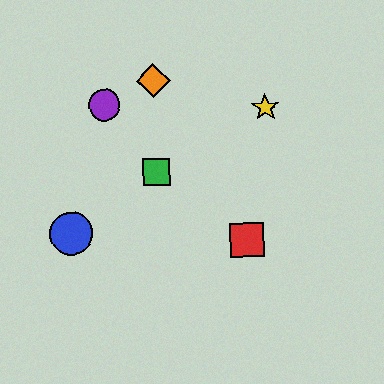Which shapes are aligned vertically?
The green square, the orange diamond are aligned vertically.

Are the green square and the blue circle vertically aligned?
No, the green square is at x≈156 and the blue circle is at x≈71.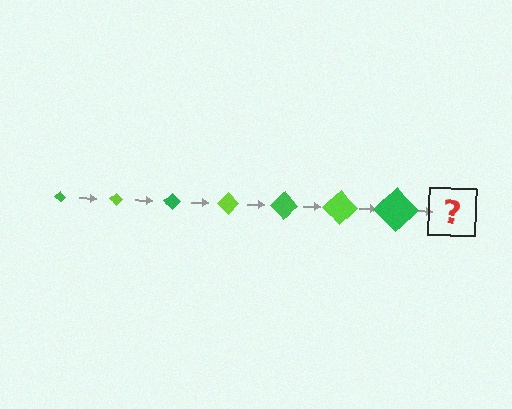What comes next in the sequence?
The next element should be a lime diamond, larger than the previous one.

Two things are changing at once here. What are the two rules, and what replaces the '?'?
The two rules are that the diamond grows larger each step and the color cycles through green and lime. The '?' should be a lime diamond, larger than the previous one.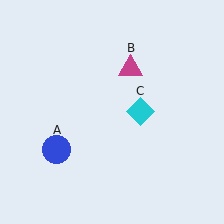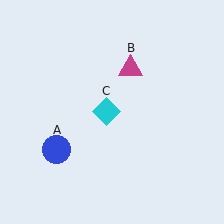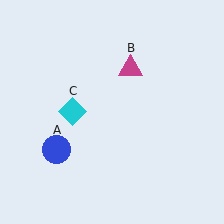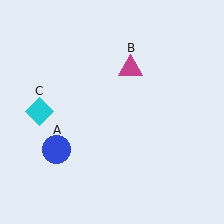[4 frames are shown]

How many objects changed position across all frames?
1 object changed position: cyan diamond (object C).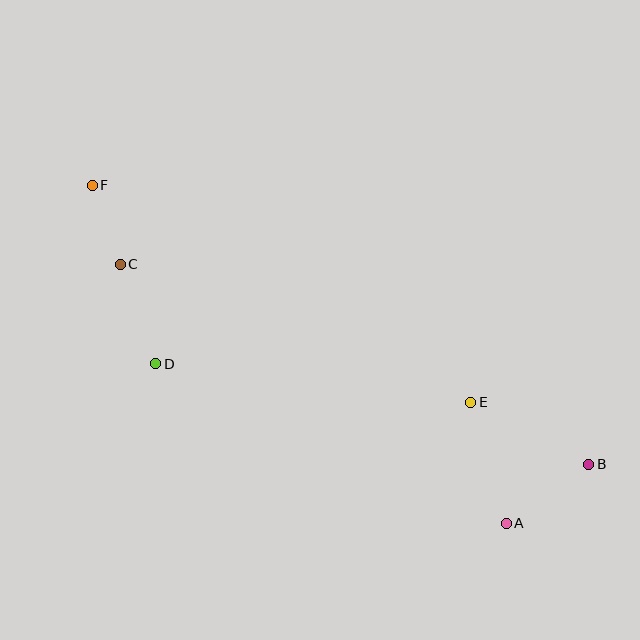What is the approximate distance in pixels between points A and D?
The distance between A and D is approximately 385 pixels.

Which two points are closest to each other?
Points C and F are closest to each other.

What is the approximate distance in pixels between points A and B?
The distance between A and B is approximately 102 pixels.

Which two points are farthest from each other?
Points B and F are farthest from each other.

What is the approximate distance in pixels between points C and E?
The distance between C and E is approximately 376 pixels.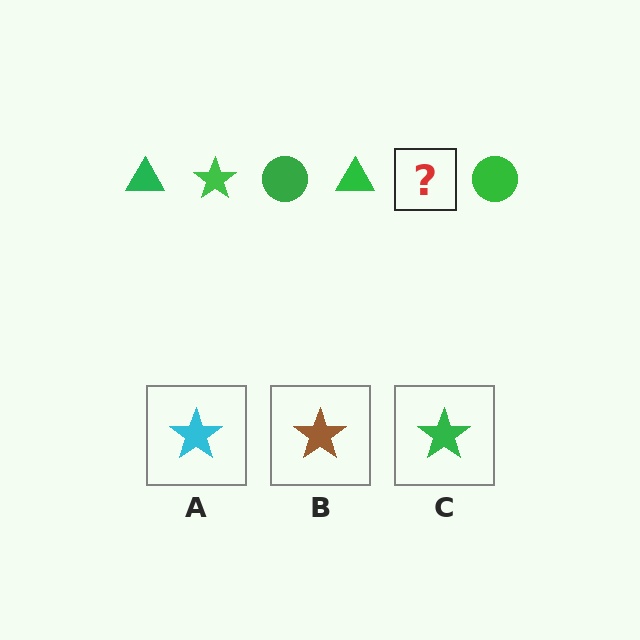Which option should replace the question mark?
Option C.